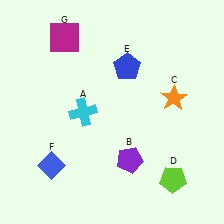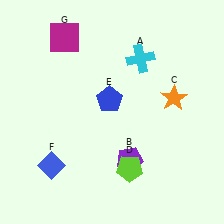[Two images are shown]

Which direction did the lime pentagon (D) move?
The lime pentagon (D) moved left.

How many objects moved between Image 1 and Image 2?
3 objects moved between the two images.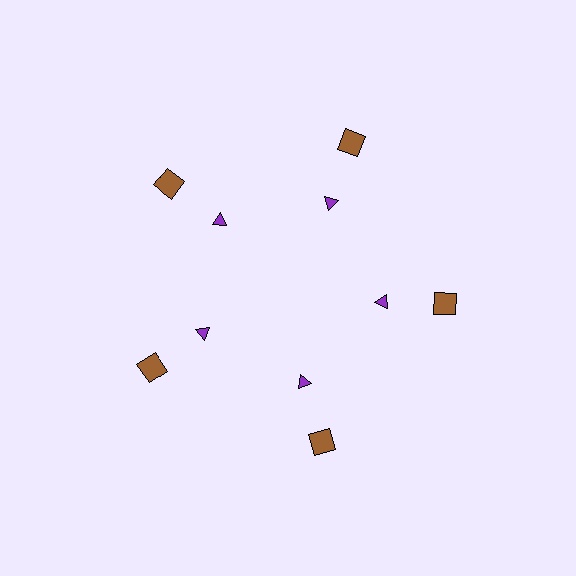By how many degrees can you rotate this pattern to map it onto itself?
The pattern maps onto itself every 72 degrees of rotation.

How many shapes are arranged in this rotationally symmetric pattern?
There are 10 shapes, arranged in 5 groups of 2.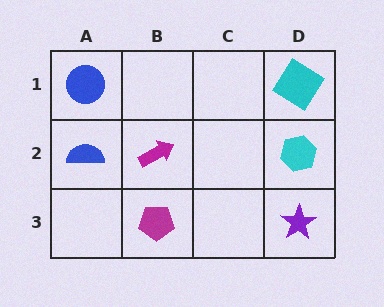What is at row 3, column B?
A magenta pentagon.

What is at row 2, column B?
A magenta arrow.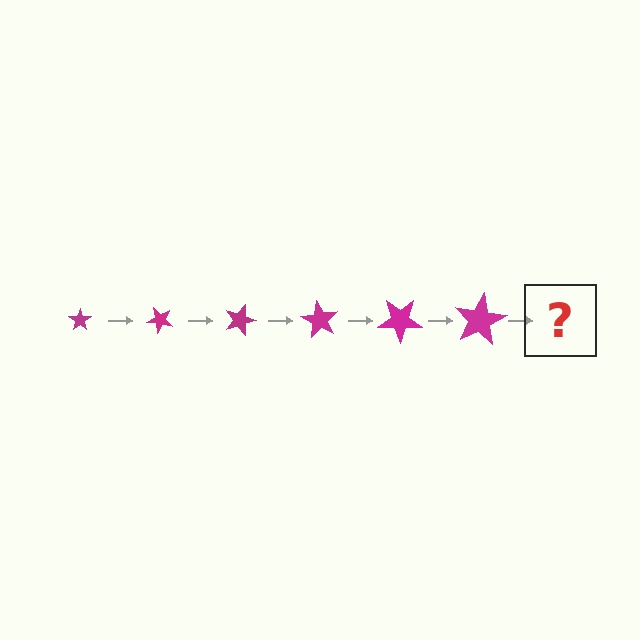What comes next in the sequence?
The next element should be a star, larger than the previous one and rotated 270 degrees from the start.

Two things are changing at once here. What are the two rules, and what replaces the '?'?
The two rules are that the star grows larger each step and it rotates 45 degrees each step. The '?' should be a star, larger than the previous one and rotated 270 degrees from the start.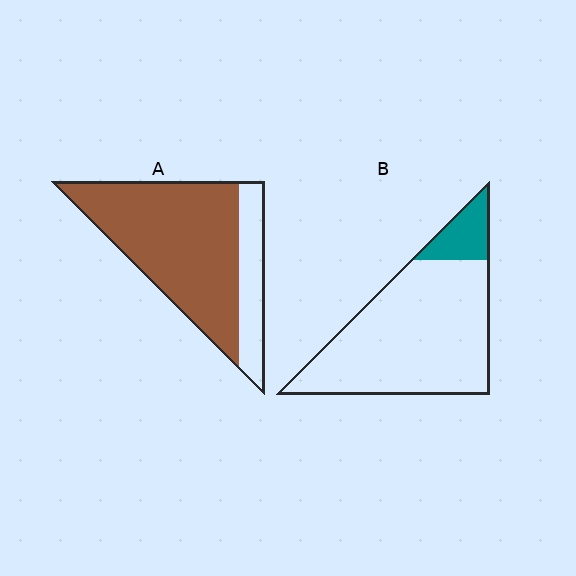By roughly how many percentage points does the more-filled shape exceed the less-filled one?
By roughly 65 percentage points (A over B).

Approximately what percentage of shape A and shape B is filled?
A is approximately 75% and B is approximately 15%.